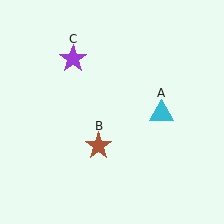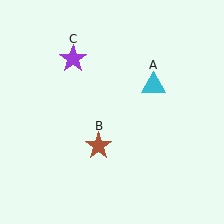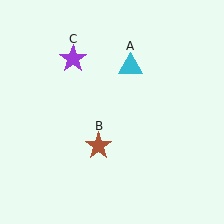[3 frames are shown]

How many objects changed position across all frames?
1 object changed position: cyan triangle (object A).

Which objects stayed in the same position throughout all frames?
Brown star (object B) and purple star (object C) remained stationary.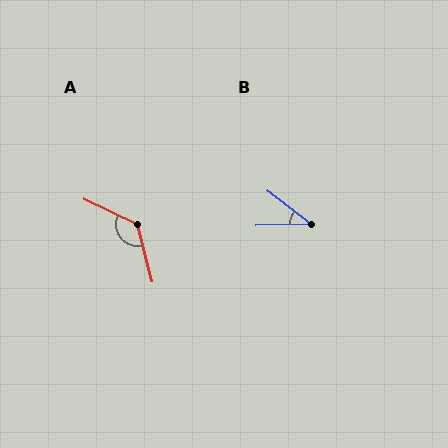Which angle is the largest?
A, at approximately 130 degrees.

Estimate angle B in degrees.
Approximately 40 degrees.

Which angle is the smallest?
B, at approximately 40 degrees.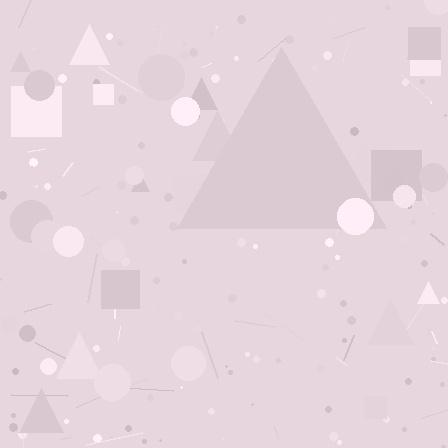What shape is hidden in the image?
A triangle is hidden in the image.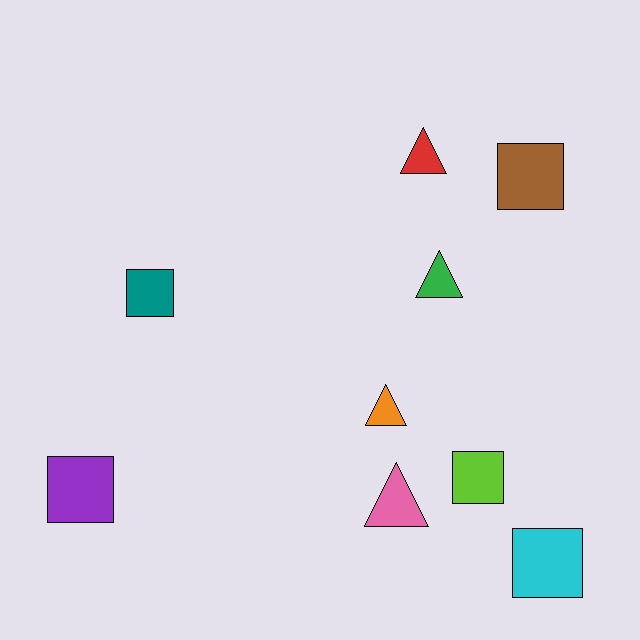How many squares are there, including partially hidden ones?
There are 5 squares.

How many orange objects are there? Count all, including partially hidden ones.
There is 1 orange object.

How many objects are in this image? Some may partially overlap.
There are 9 objects.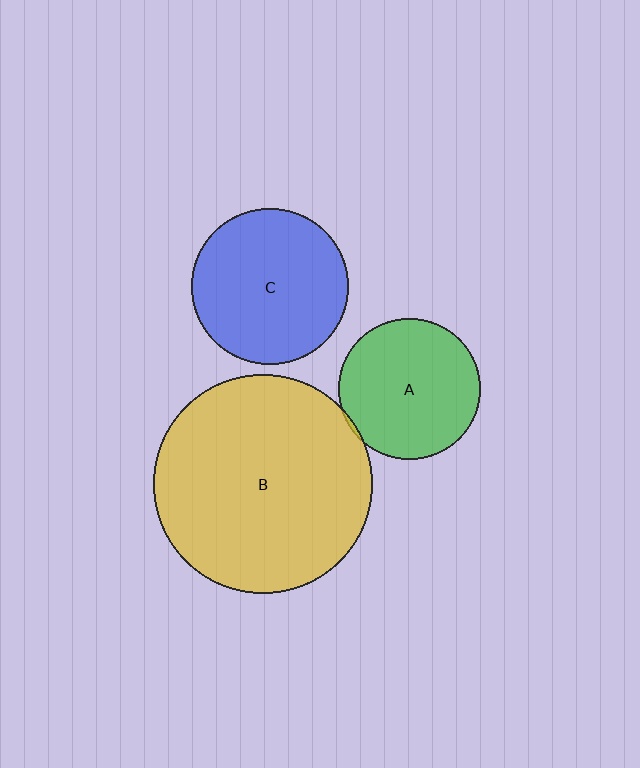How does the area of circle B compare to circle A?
Approximately 2.4 times.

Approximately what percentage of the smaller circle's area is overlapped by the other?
Approximately 5%.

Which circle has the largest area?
Circle B (yellow).